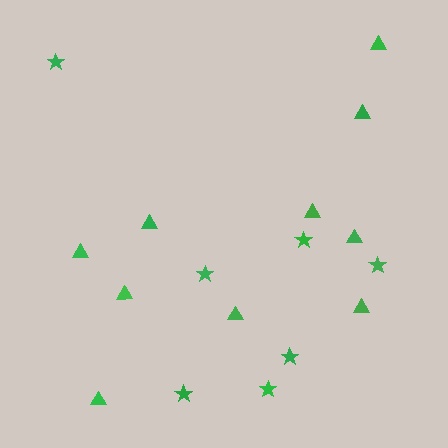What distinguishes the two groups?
There are 2 groups: one group of triangles (10) and one group of stars (7).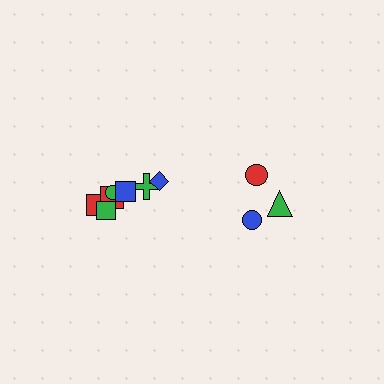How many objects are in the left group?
There are 8 objects.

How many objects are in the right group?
There are 3 objects.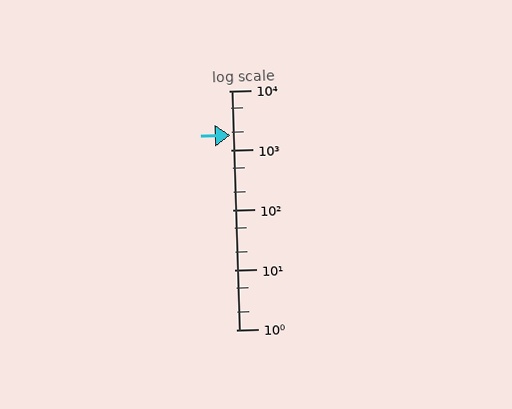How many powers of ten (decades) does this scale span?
The scale spans 4 decades, from 1 to 10000.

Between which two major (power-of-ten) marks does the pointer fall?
The pointer is between 1000 and 10000.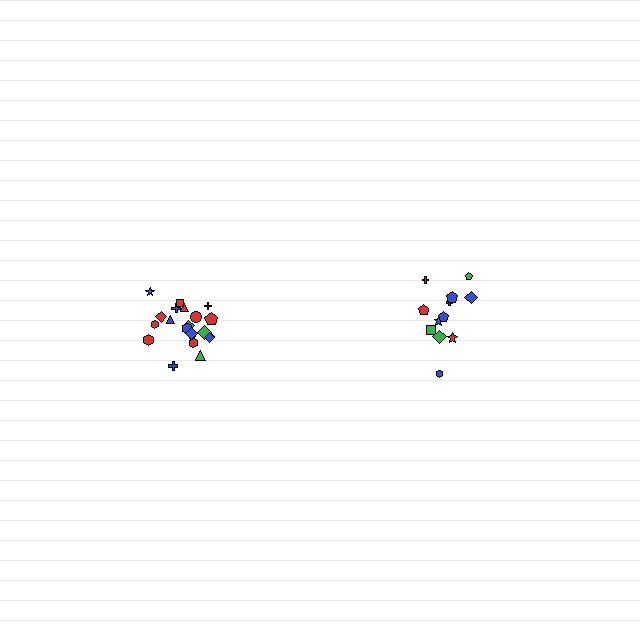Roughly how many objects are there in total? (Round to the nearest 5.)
Roughly 35 objects in total.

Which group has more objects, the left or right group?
The left group.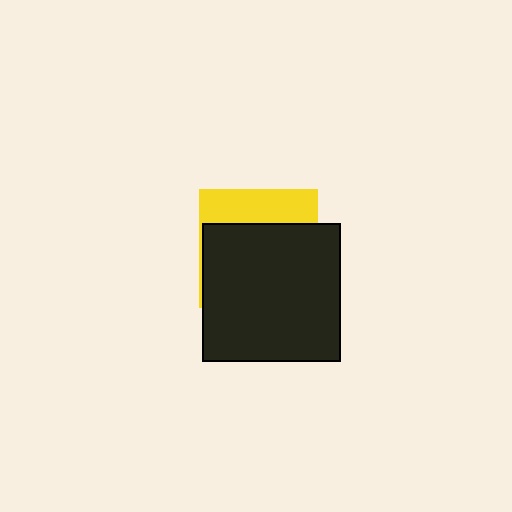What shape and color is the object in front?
The object in front is a black square.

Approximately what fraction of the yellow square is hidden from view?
Roughly 70% of the yellow square is hidden behind the black square.